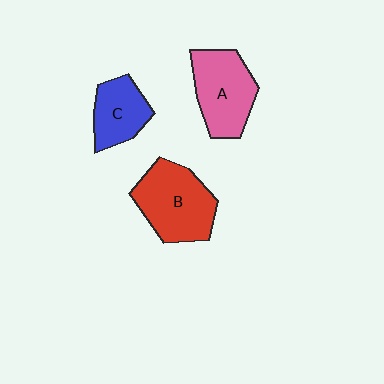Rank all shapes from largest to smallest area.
From largest to smallest: B (red), A (pink), C (blue).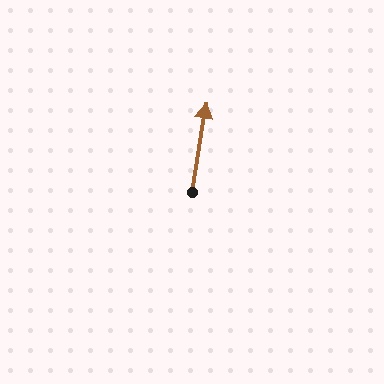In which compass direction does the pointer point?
North.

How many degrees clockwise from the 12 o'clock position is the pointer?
Approximately 9 degrees.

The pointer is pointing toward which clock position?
Roughly 12 o'clock.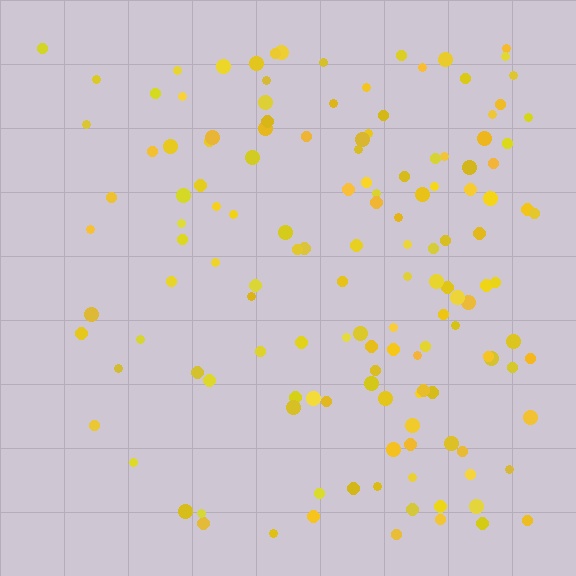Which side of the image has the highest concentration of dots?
The right.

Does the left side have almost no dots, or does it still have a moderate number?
Still a moderate number, just noticeably fewer than the right.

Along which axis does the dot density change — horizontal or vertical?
Horizontal.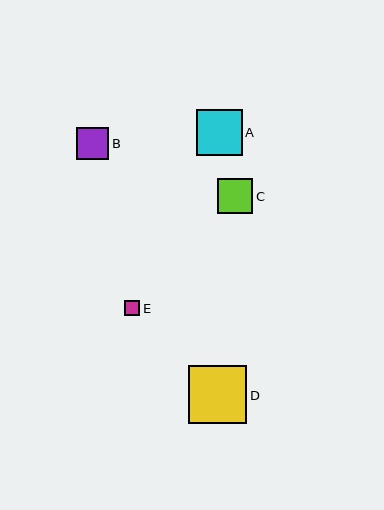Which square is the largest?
Square D is the largest with a size of approximately 58 pixels.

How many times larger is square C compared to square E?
Square C is approximately 2.3 times the size of square E.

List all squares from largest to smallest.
From largest to smallest: D, A, C, B, E.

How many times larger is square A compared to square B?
Square A is approximately 1.4 times the size of square B.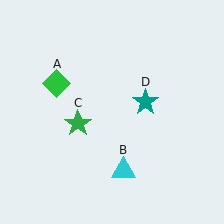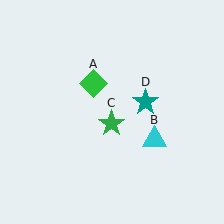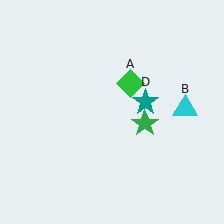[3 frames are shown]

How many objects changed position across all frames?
3 objects changed position: green diamond (object A), cyan triangle (object B), green star (object C).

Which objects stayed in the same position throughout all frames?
Teal star (object D) remained stationary.